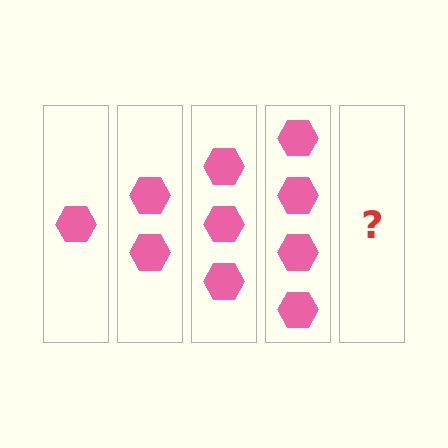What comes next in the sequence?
The next element should be 5 hexagons.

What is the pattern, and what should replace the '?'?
The pattern is that each step adds one more hexagon. The '?' should be 5 hexagons.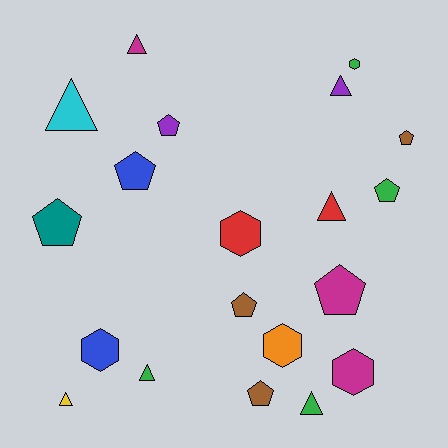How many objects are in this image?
There are 20 objects.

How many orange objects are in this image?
There is 1 orange object.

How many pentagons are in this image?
There are 8 pentagons.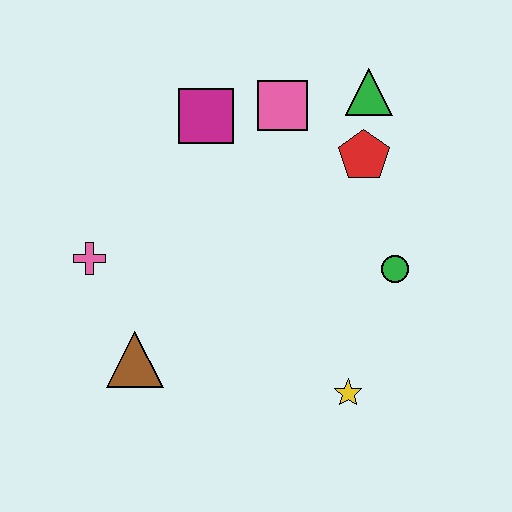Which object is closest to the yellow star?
The green circle is closest to the yellow star.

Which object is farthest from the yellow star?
The magenta square is farthest from the yellow star.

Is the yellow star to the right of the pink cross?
Yes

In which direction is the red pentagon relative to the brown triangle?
The red pentagon is to the right of the brown triangle.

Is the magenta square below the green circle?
No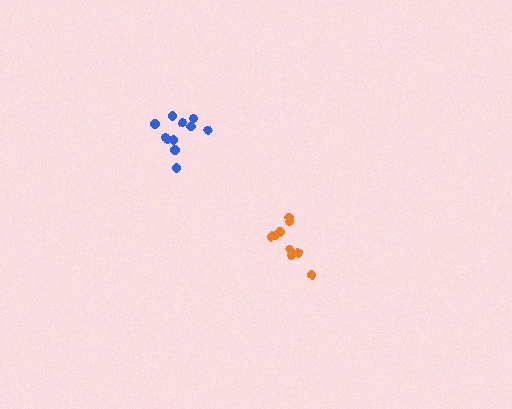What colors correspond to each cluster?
The clusters are colored: orange, blue.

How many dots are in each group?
Group 1: 9 dots, Group 2: 11 dots (20 total).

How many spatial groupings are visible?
There are 2 spatial groupings.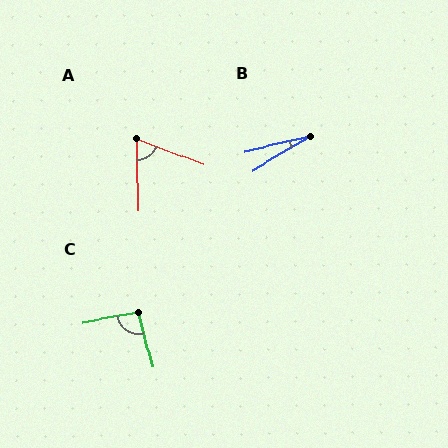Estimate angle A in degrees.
Approximately 69 degrees.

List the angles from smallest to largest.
B (18°), A (69°), C (94°).